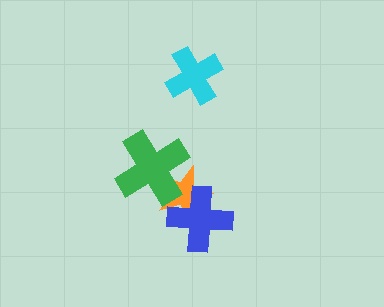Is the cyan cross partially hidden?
No, no other shape covers it.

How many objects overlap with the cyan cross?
0 objects overlap with the cyan cross.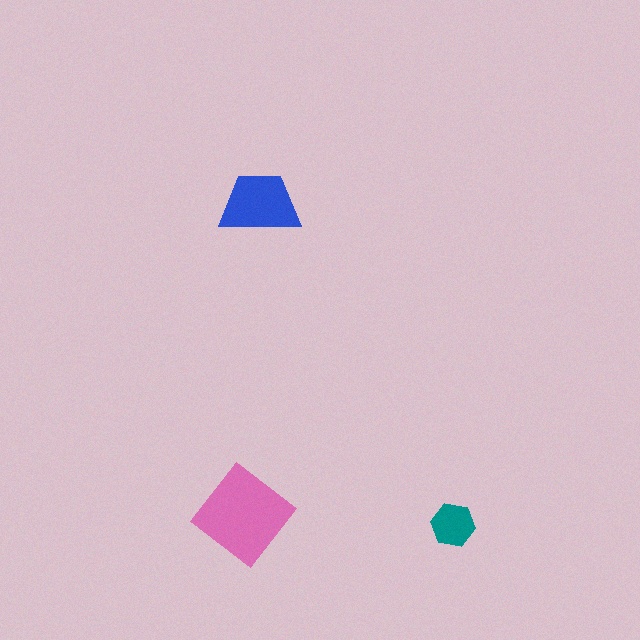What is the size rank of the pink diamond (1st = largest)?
1st.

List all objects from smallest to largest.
The teal hexagon, the blue trapezoid, the pink diamond.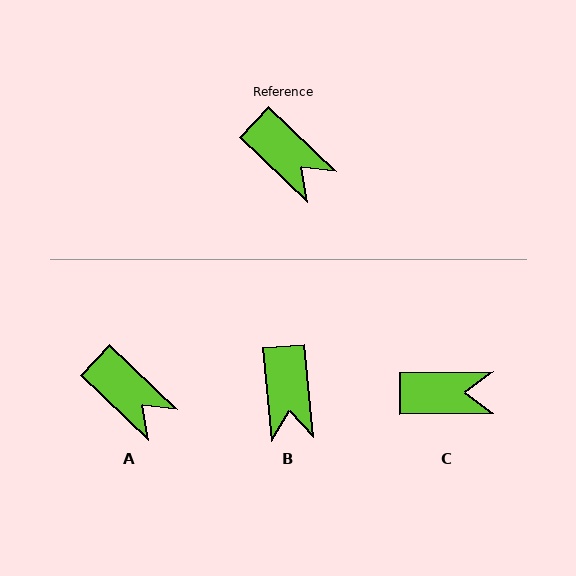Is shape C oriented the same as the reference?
No, it is off by about 44 degrees.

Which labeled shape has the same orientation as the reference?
A.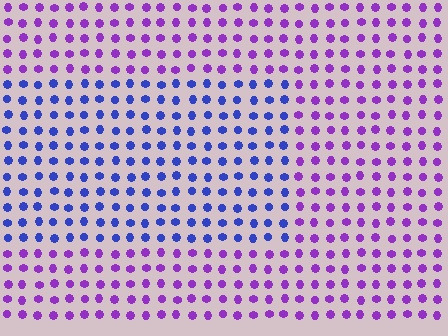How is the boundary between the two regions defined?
The boundary is defined purely by a slight shift in hue (about 48 degrees). Spacing, size, and orientation are identical on both sides.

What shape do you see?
I see a rectangle.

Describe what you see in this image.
The image is filled with small purple elements in a uniform arrangement. A rectangle-shaped region is visible where the elements are tinted to a slightly different hue, forming a subtle color boundary.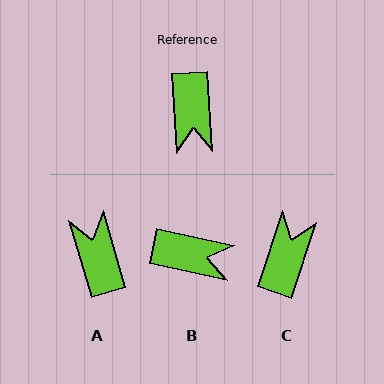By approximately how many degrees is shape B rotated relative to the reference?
Approximately 75 degrees counter-clockwise.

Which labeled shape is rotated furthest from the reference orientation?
A, about 168 degrees away.